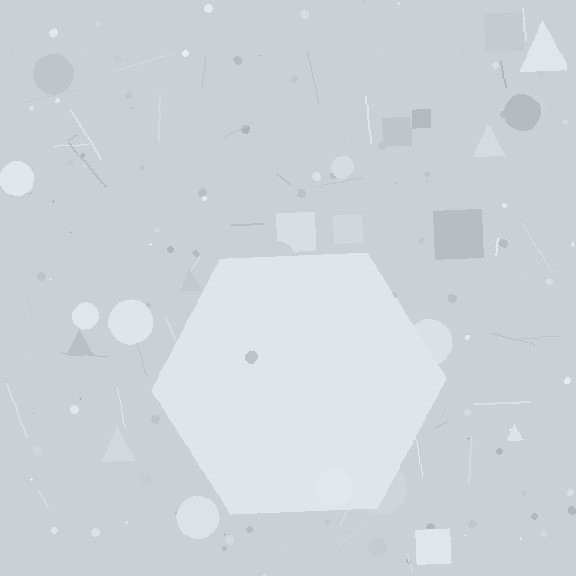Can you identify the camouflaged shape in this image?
The camouflaged shape is a hexagon.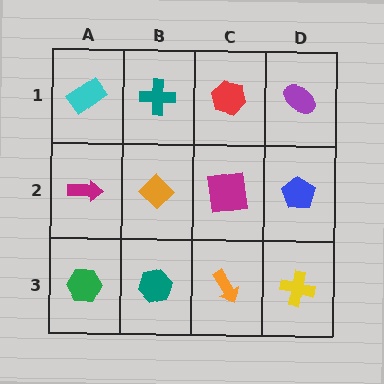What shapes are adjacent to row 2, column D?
A purple ellipse (row 1, column D), a yellow cross (row 3, column D), a magenta square (row 2, column C).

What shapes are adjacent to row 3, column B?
An orange diamond (row 2, column B), a green hexagon (row 3, column A), an orange arrow (row 3, column C).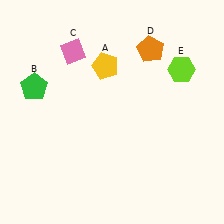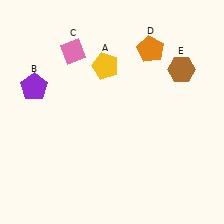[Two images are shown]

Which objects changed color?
B changed from green to purple. E changed from lime to brown.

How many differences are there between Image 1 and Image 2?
There are 2 differences between the two images.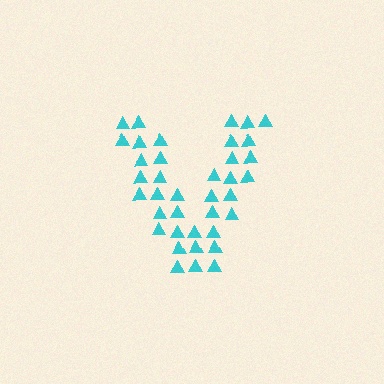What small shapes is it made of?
It is made of small triangles.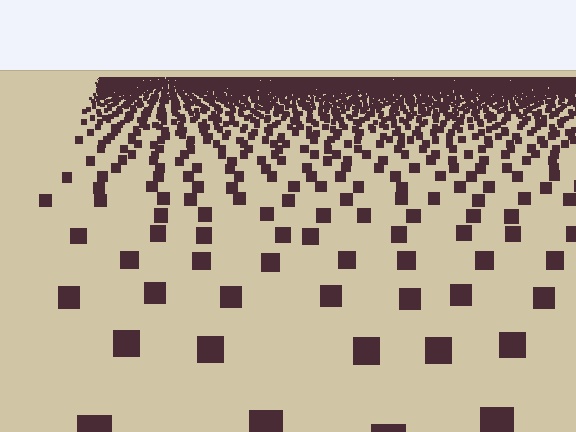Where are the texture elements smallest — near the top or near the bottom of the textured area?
Near the top.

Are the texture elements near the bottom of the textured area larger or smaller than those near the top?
Larger. Near the bottom, elements are closer to the viewer and appear at a bigger on-screen size.